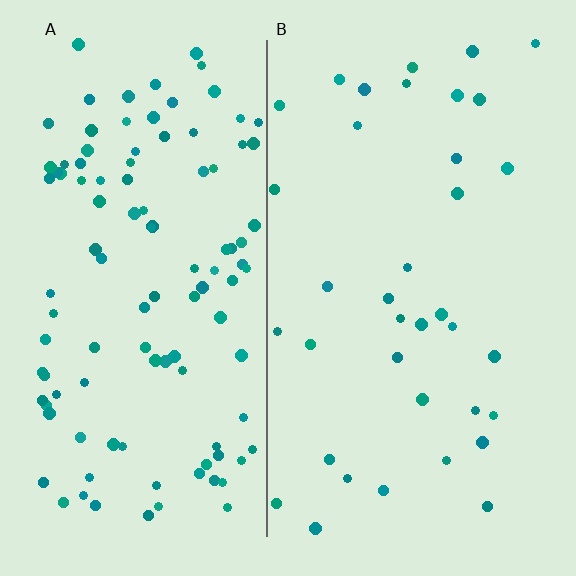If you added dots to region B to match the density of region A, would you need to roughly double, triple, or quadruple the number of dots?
Approximately triple.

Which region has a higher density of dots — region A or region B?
A (the left).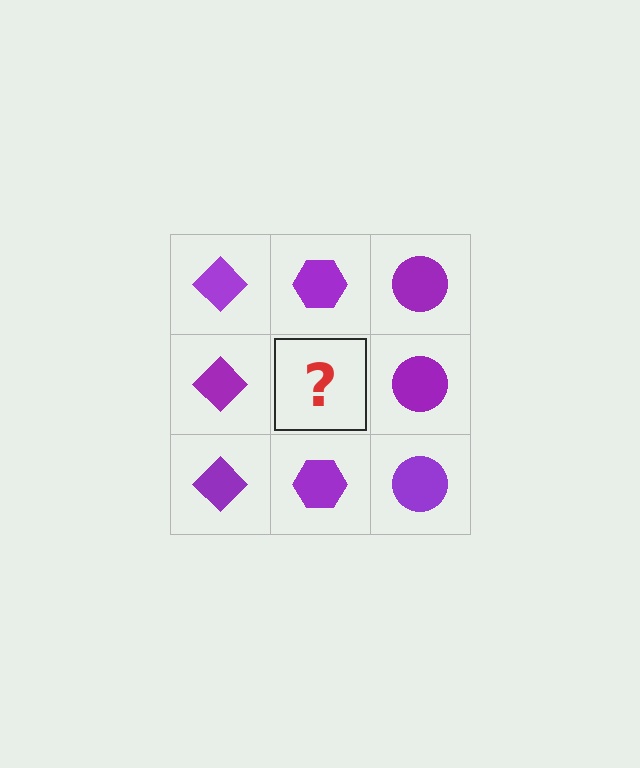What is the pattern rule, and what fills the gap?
The rule is that each column has a consistent shape. The gap should be filled with a purple hexagon.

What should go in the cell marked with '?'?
The missing cell should contain a purple hexagon.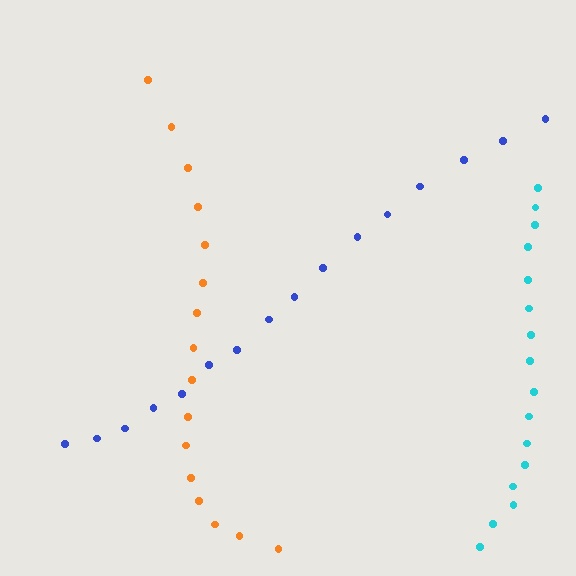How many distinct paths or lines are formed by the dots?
There are 3 distinct paths.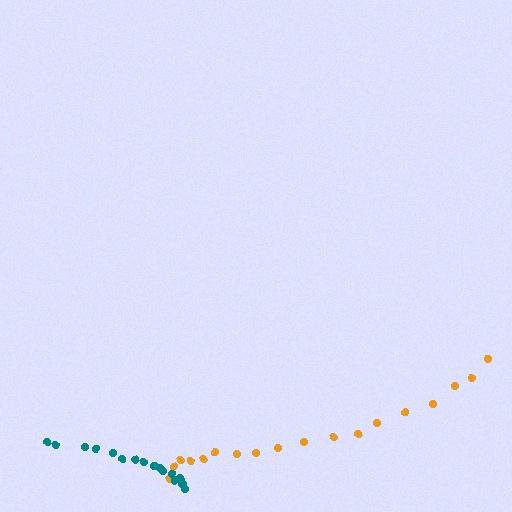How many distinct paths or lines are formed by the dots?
There are 2 distinct paths.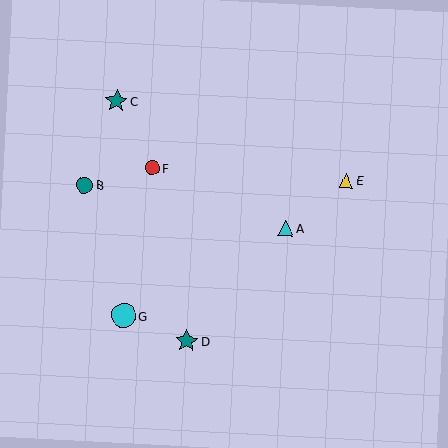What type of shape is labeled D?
Shape D is a teal star.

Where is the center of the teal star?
The center of the teal star is at (187, 341).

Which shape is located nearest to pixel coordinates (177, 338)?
The teal star (labeled D) at (187, 341) is nearest to that location.